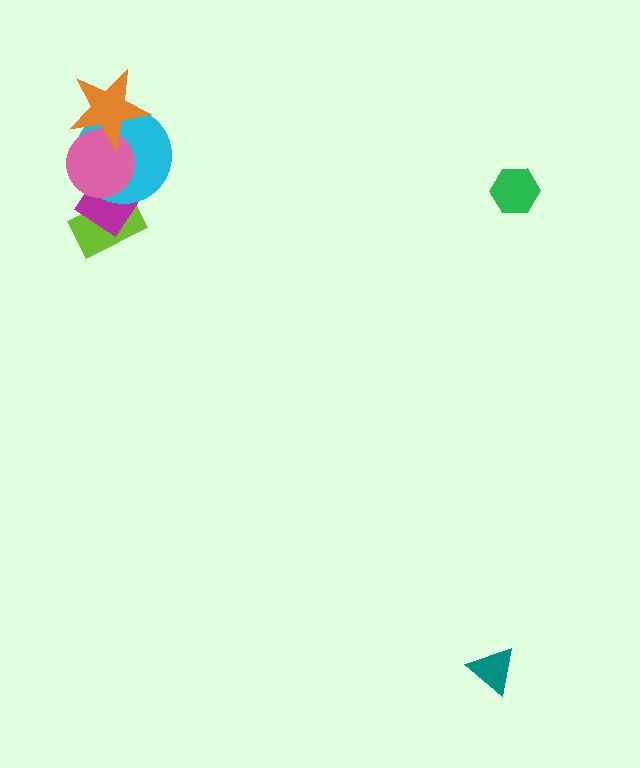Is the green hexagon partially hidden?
No, no other shape covers it.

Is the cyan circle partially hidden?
Yes, it is partially covered by another shape.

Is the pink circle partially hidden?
Yes, it is partially covered by another shape.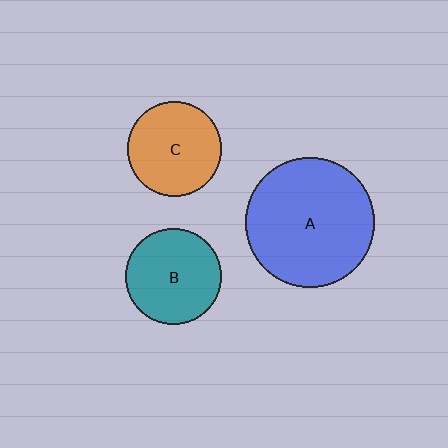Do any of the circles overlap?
No, none of the circles overlap.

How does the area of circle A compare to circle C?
Approximately 1.9 times.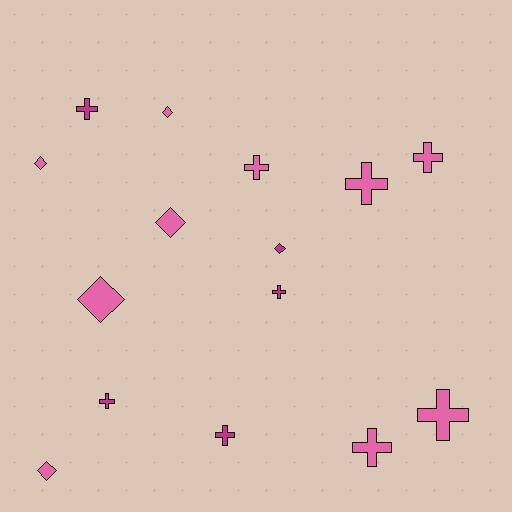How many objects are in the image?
There are 15 objects.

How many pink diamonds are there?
There are 5 pink diamonds.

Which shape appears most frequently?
Cross, with 9 objects.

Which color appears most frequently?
Pink, with 10 objects.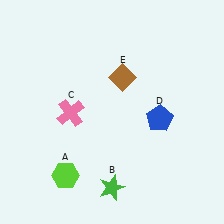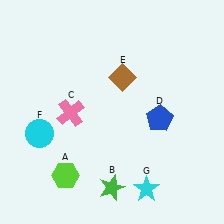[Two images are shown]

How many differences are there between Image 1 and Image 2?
There are 2 differences between the two images.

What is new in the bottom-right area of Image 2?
A cyan star (G) was added in the bottom-right area of Image 2.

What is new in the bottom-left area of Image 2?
A cyan circle (F) was added in the bottom-left area of Image 2.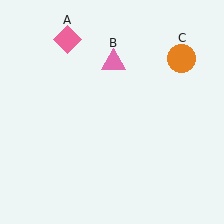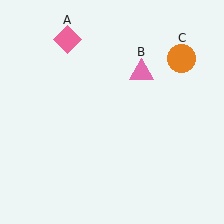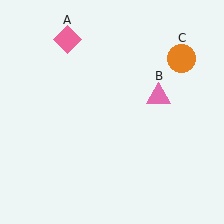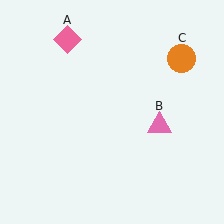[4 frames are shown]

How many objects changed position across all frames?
1 object changed position: pink triangle (object B).